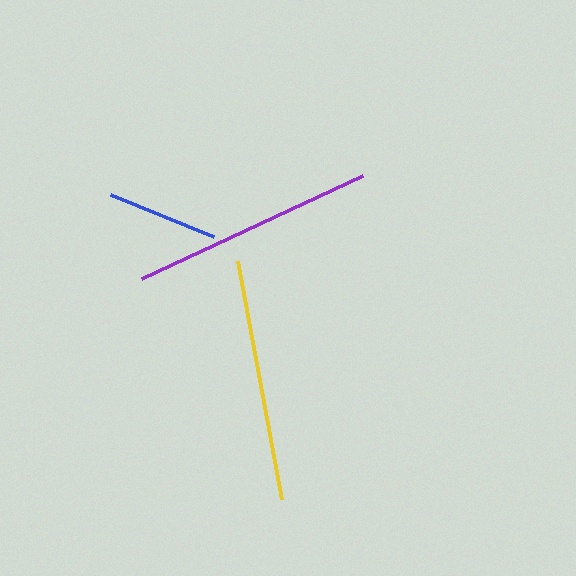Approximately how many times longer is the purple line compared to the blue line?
The purple line is approximately 2.2 times the length of the blue line.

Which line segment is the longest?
The purple line is the longest at approximately 244 pixels.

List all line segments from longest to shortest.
From longest to shortest: purple, yellow, blue.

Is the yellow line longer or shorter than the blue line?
The yellow line is longer than the blue line.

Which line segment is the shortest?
The blue line is the shortest at approximately 112 pixels.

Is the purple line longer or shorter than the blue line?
The purple line is longer than the blue line.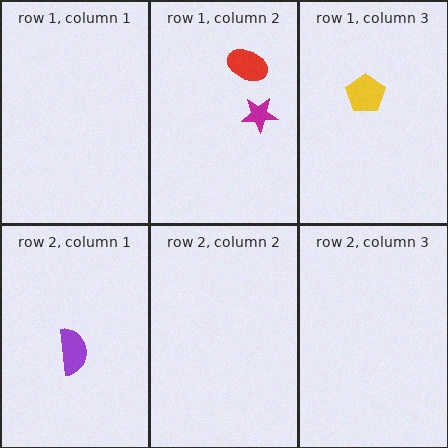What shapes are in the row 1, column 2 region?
The red ellipse, the magenta star.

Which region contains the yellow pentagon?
The row 1, column 3 region.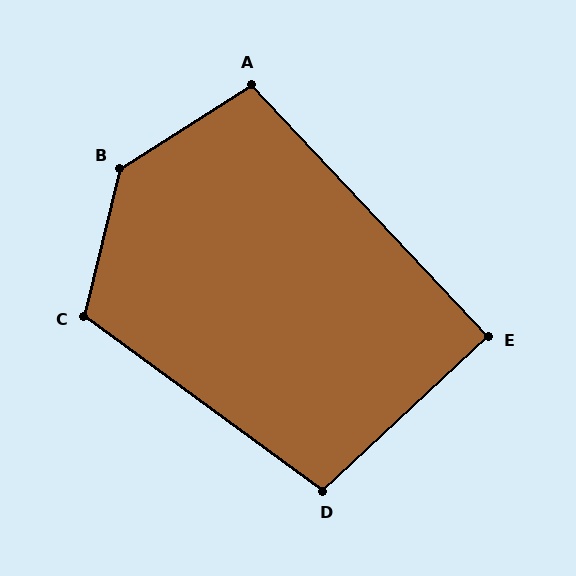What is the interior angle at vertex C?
Approximately 113 degrees (obtuse).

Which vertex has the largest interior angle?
B, at approximately 136 degrees.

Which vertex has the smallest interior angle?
E, at approximately 90 degrees.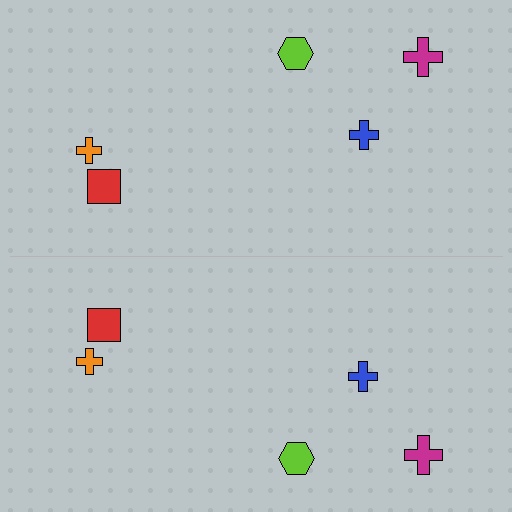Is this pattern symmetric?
Yes, this pattern has bilateral (reflection) symmetry.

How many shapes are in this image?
There are 10 shapes in this image.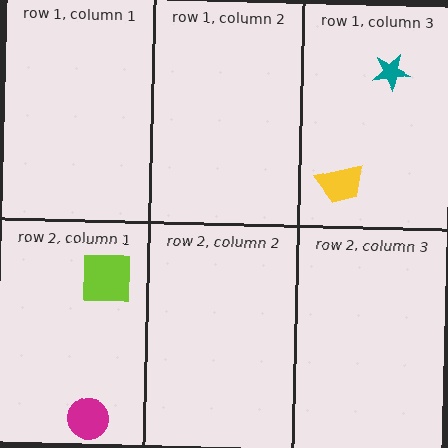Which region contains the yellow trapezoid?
The row 1, column 3 region.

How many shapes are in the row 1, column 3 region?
2.